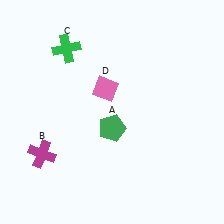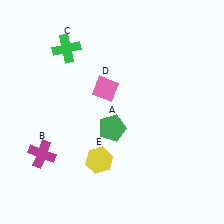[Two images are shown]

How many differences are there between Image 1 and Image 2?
There is 1 difference between the two images.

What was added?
A yellow hexagon (E) was added in Image 2.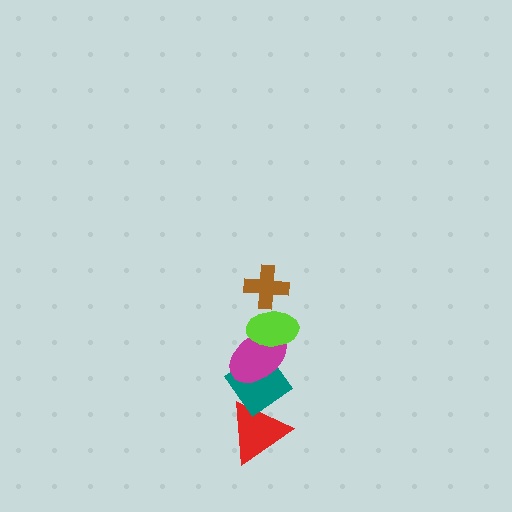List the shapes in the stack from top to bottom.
From top to bottom: the brown cross, the lime ellipse, the magenta ellipse, the teal diamond, the red triangle.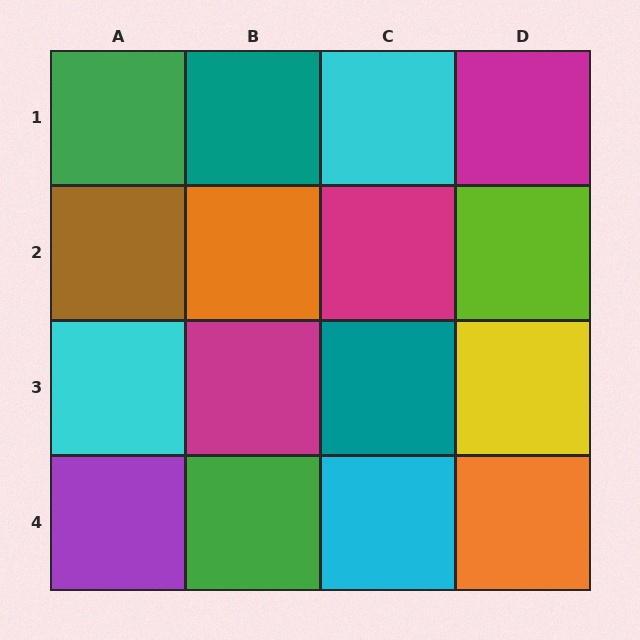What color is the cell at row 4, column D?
Orange.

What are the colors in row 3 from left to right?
Cyan, magenta, teal, yellow.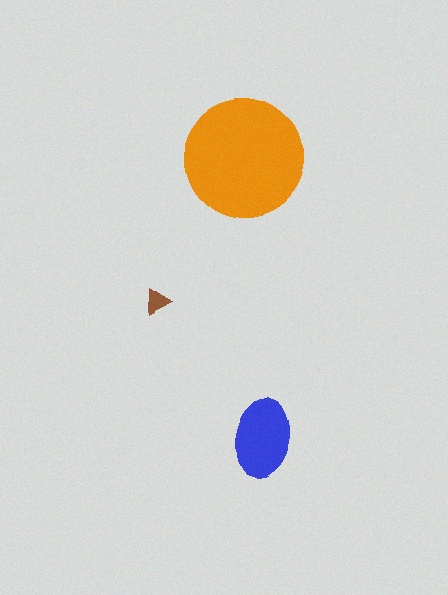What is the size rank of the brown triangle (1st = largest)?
3rd.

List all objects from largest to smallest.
The orange circle, the blue ellipse, the brown triangle.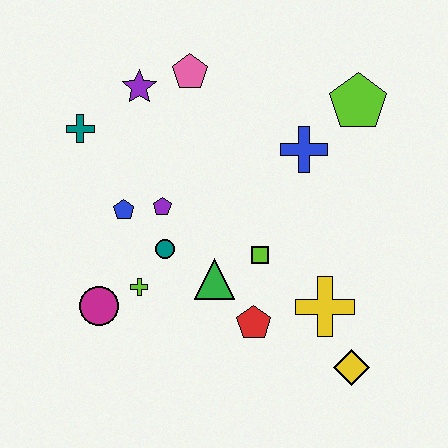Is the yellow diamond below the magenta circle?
Yes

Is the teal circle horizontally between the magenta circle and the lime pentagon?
Yes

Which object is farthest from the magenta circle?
The lime pentagon is farthest from the magenta circle.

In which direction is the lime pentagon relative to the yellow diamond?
The lime pentagon is above the yellow diamond.